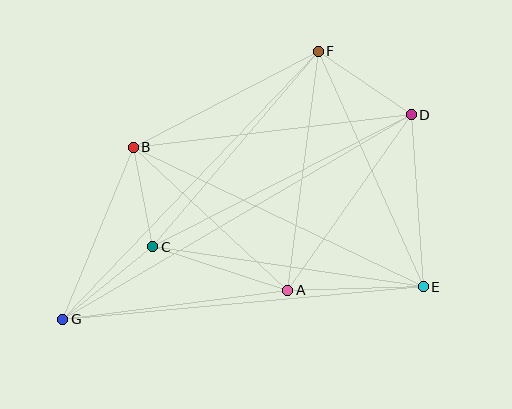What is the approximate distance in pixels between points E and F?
The distance between E and F is approximately 258 pixels.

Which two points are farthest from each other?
Points D and G are farthest from each other.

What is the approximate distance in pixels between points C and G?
The distance between C and G is approximately 116 pixels.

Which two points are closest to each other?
Points B and C are closest to each other.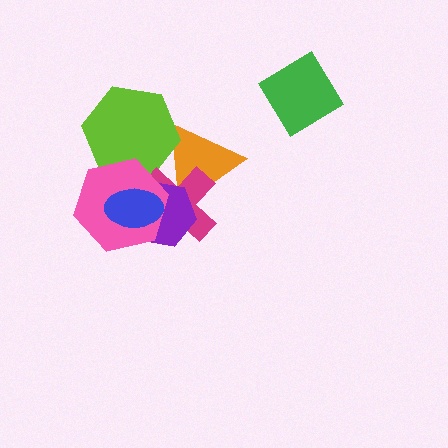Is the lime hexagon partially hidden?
Yes, it is partially covered by another shape.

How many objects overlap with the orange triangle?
3 objects overlap with the orange triangle.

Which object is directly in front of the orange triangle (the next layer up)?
The lime hexagon is directly in front of the orange triangle.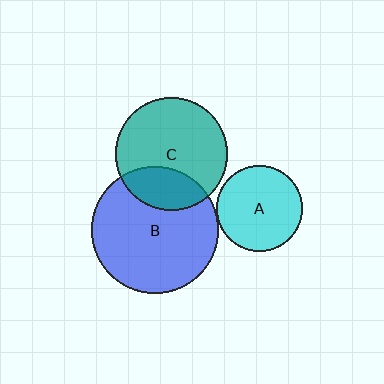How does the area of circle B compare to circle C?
Approximately 1.3 times.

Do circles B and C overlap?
Yes.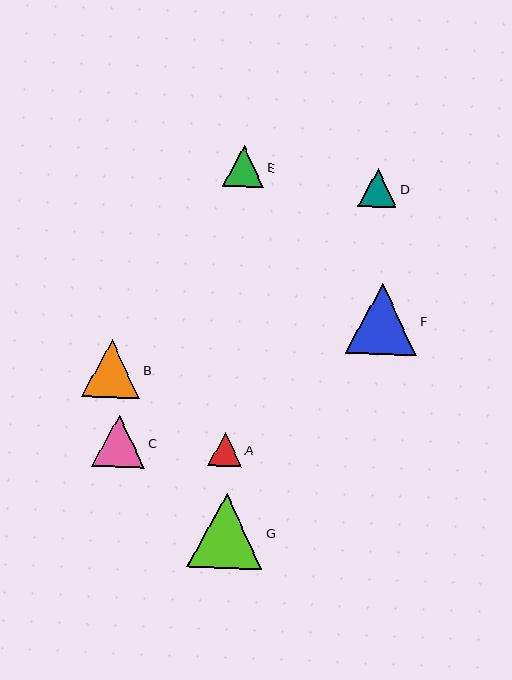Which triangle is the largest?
Triangle G is the largest with a size of approximately 75 pixels.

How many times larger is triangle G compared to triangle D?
Triangle G is approximately 2.0 times the size of triangle D.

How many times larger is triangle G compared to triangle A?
Triangle G is approximately 2.2 times the size of triangle A.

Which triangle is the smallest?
Triangle A is the smallest with a size of approximately 34 pixels.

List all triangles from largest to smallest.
From largest to smallest: G, F, B, C, E, D, A.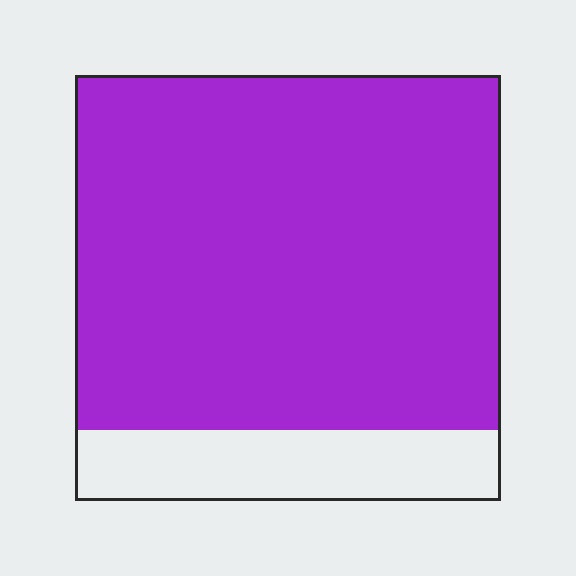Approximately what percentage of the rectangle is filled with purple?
Approximately 85%.